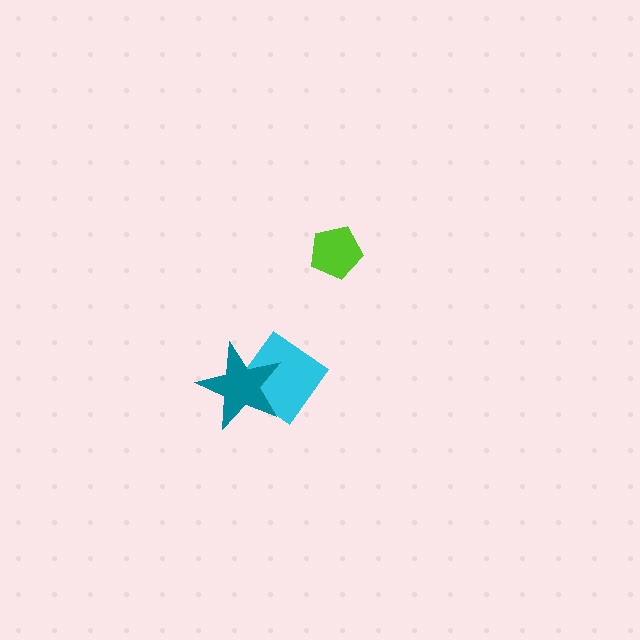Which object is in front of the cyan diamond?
The teal star is in front of the cyan diamond.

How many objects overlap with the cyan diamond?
1 object overlaps with the cyan diamond.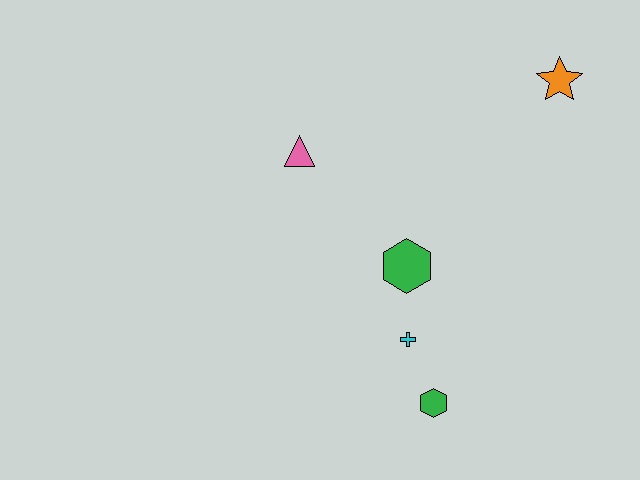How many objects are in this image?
There are 5 objects.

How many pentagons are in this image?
There are no pentagons.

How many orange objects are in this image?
There is 1 orange object.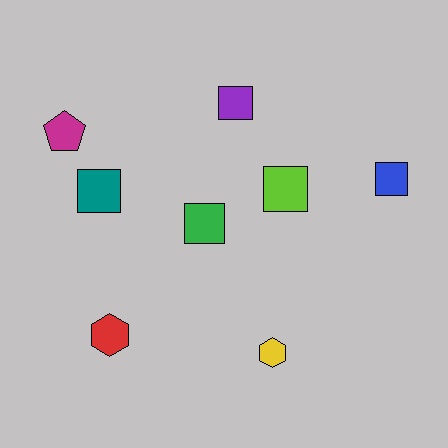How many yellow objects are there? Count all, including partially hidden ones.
There is 1 yellow object.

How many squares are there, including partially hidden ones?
There are 5 squares.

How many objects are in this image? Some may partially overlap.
There are 8 objects.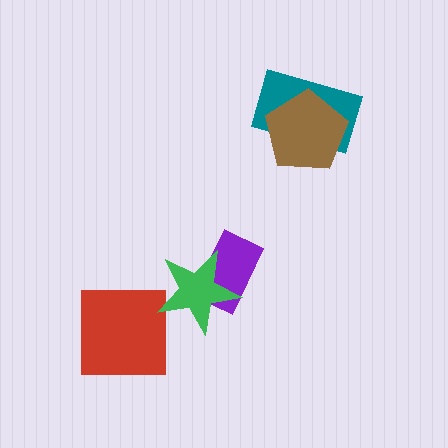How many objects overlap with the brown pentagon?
1 object overlaps with the brown pentagon.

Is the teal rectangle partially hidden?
Yes, it is partially covered by another shape.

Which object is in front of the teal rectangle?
The brown pentagon is in front of the teal rectangle.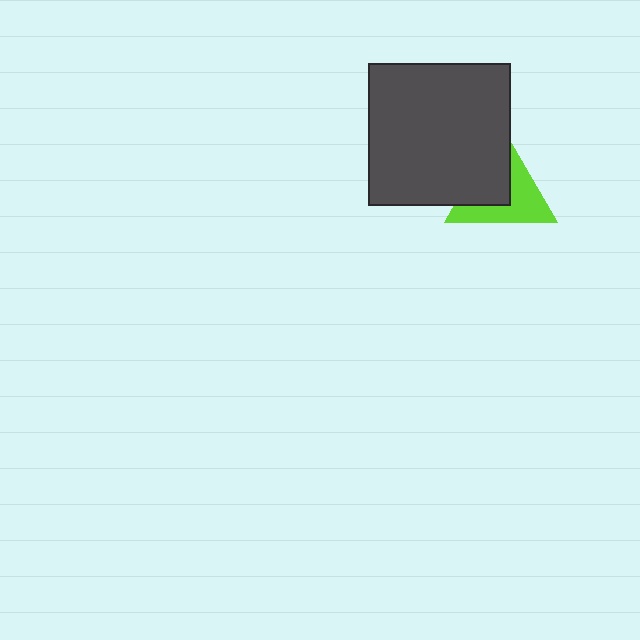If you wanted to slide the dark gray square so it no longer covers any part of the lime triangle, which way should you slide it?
Slide it toward the upper-left — that is the most direct way to separate the two shapes.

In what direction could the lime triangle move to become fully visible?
The lime triangle could move toward the lower-right. That would shift it out from behind the dark gray square entirely.